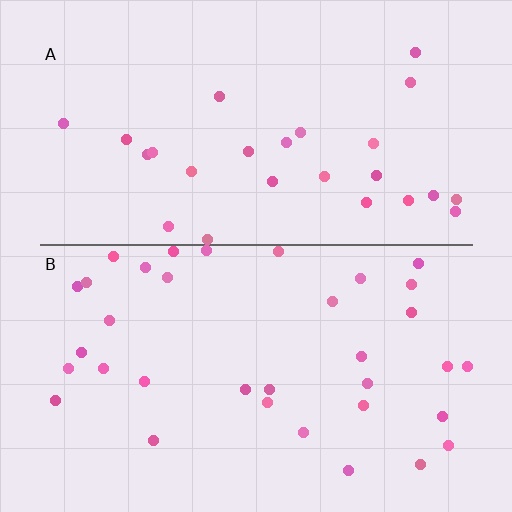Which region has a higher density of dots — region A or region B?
B (the bottom).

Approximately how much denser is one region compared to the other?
Approximately 1.3× — region B over region A.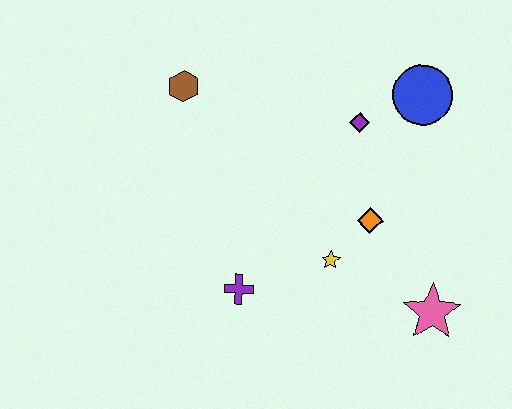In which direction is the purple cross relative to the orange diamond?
The purple cross is to the left of the orange diamond.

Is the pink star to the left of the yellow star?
No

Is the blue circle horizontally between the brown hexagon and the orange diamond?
No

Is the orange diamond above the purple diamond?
No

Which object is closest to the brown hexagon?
The purple diamond is closest to the brown hexagon.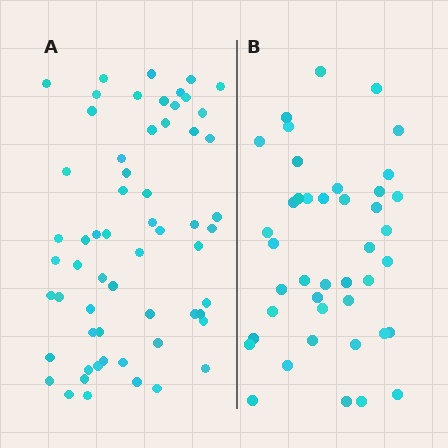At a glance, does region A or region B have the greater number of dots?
Region A (the left region) has more dots.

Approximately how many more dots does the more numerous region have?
Region A has approximately 20 more dots than region B.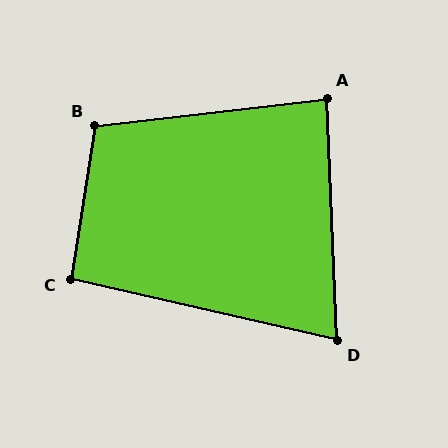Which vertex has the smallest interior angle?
D, at approximately 75 degrees.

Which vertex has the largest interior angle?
B, at approximately 105 degrees.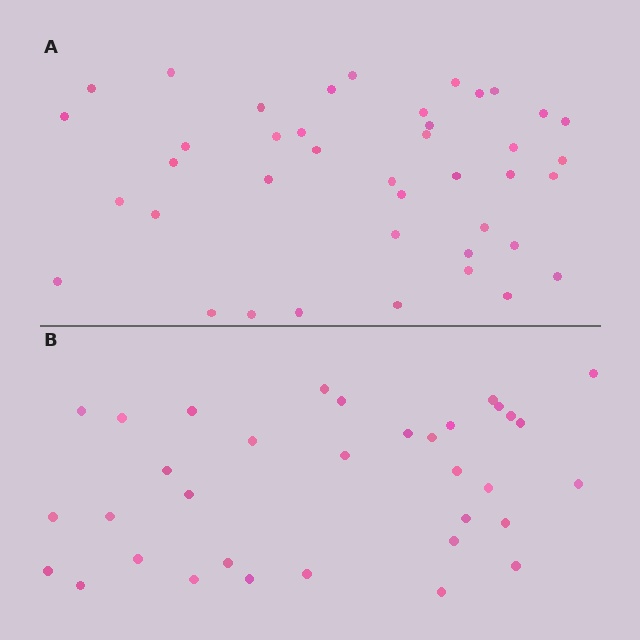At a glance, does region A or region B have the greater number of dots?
Region A (the top region) has more dots.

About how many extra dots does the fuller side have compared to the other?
Region A has roughly 8 or so more dots than region B.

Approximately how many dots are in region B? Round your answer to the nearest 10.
About 30 dots. (The exact count is 34, which rounds to 30.)